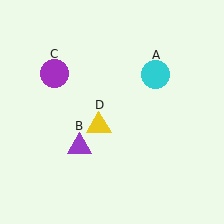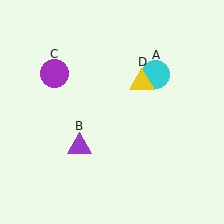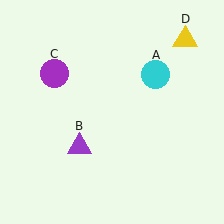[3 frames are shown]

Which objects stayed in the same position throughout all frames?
Cyan circle (object A) and purple triangle (object B) and purple circle (object C) remained stationary.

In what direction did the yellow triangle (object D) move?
The yellow triangle (object D) moved up and to the right.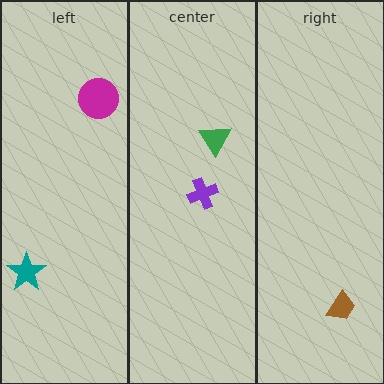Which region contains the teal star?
The left region.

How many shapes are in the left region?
2.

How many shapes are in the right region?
1.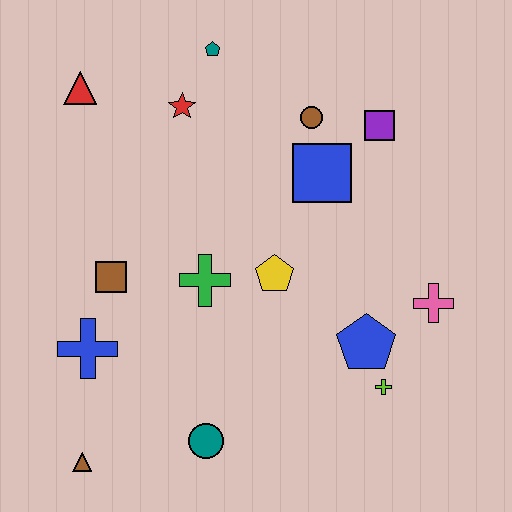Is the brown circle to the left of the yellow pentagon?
No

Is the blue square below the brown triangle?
No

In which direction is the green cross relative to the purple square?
The green cross is to the left of the purple square.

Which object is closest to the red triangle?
The red star is closest to the red triangle.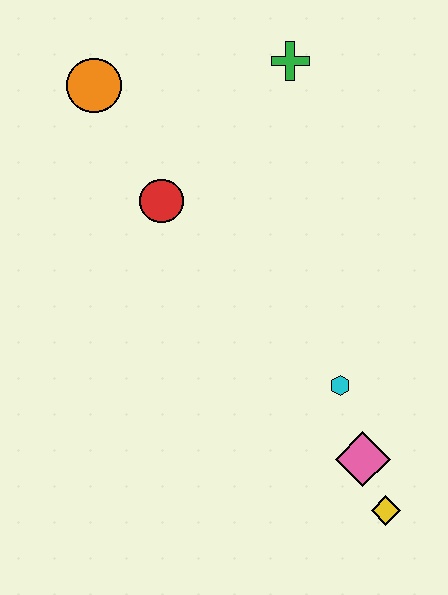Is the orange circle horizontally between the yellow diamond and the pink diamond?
No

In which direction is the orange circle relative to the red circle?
The orange circle is above the red circle.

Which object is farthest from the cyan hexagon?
The orange circle is farthest from the cyan hexagon.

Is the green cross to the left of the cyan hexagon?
Yes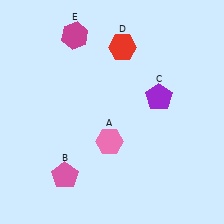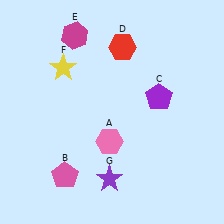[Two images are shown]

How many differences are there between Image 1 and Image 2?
There are 2 differences between the two images.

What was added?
A yellow star (F), a purple star (G) were added in Image 2.